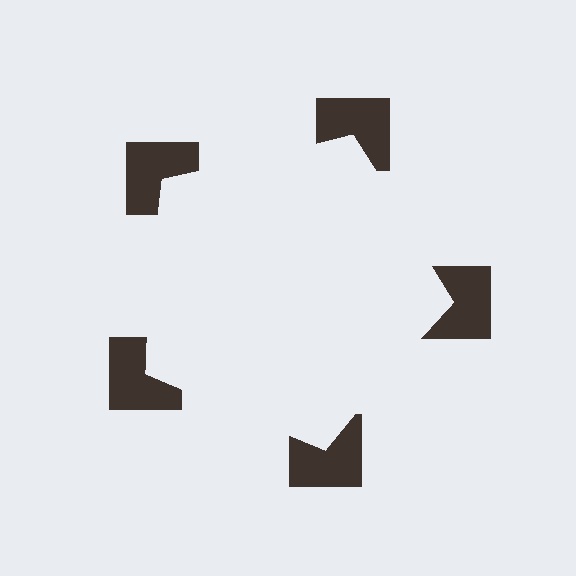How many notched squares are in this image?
There are 5 — one at each vertex of the illusory pentagon.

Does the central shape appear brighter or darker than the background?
It typically appears slightly brighter than the background, even though no actual brightness change is drawn.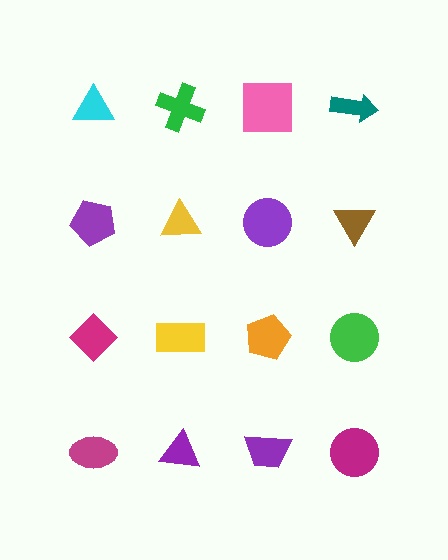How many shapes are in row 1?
4 shapes.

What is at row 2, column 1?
A purple pentagon.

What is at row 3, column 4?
A green circle.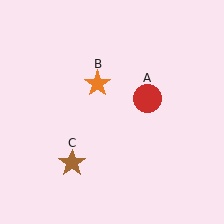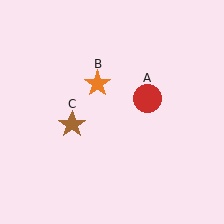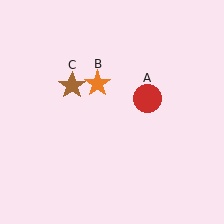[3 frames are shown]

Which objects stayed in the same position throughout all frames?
Red circle (object A) and orange star (object B) remained stationary.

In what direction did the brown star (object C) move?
The brown star (object C) moved up.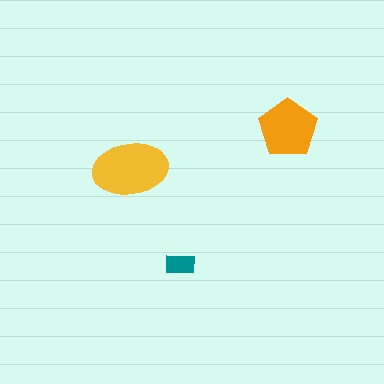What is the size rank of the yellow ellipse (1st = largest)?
1st.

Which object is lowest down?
The teal rectangle is bottommost.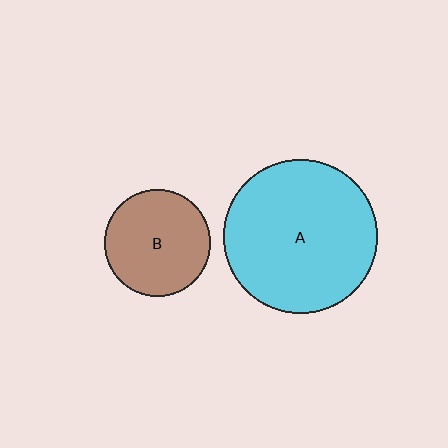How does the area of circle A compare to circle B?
Approximately 2.1 times.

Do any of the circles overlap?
No, none of the circles overlap.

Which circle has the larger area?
Circle A (cyan).